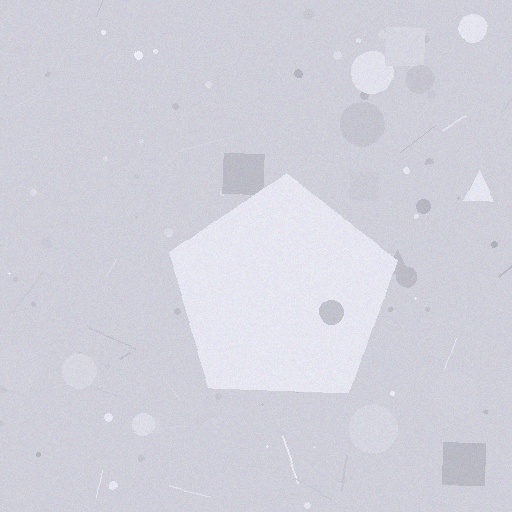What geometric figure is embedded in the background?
A pentagon is embedded in the background.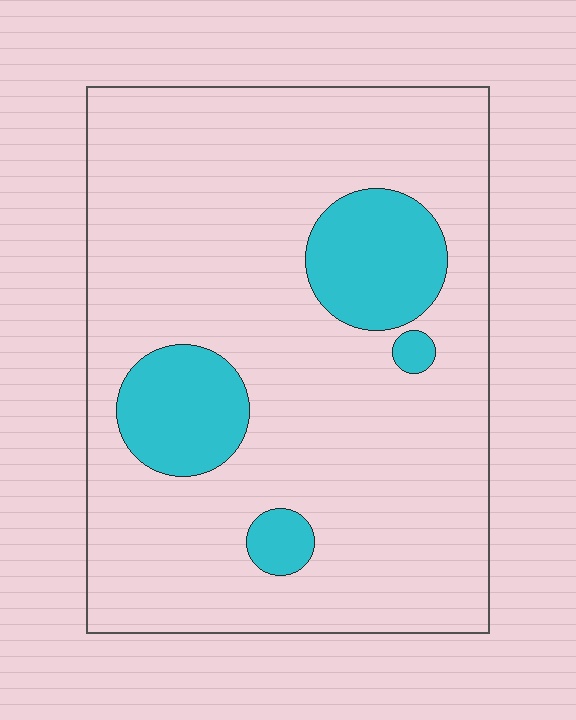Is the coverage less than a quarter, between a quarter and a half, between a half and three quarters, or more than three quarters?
Less than a quarter.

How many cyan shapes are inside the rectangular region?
4.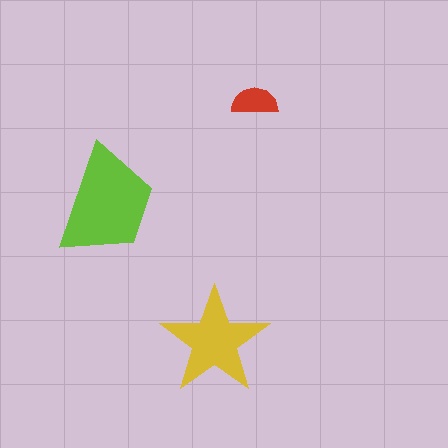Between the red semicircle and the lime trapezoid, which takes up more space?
The lime trapezoid.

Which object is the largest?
The lime trapezoid.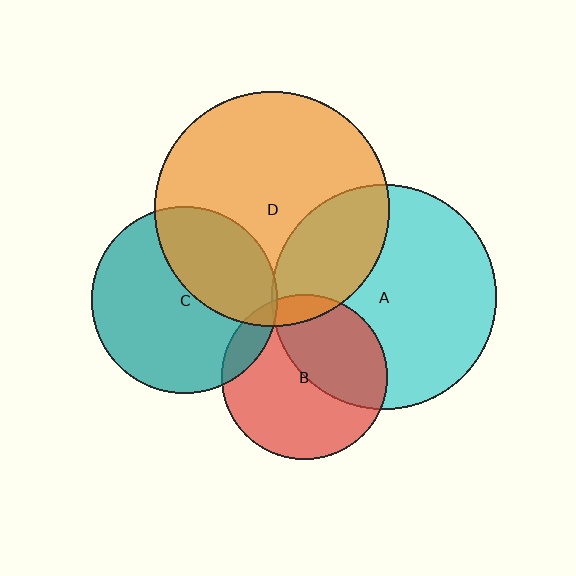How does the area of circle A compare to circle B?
Approximately 1.9 times.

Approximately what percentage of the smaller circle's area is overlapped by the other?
Approximately 5%.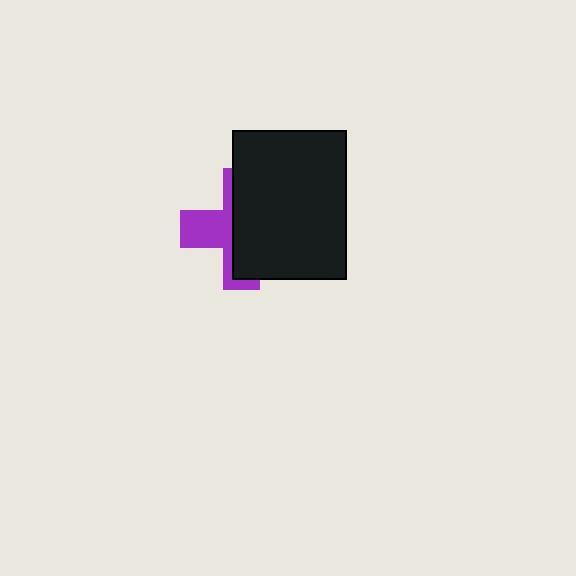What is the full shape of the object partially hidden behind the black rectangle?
The partially hidden object is a purple cross.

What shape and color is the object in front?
The object in front is a black rectangle.